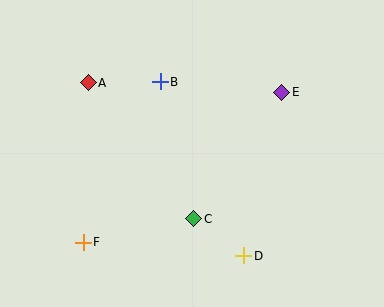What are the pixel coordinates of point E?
Point E is at (282, 92).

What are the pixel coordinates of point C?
Point C is at (194, 219).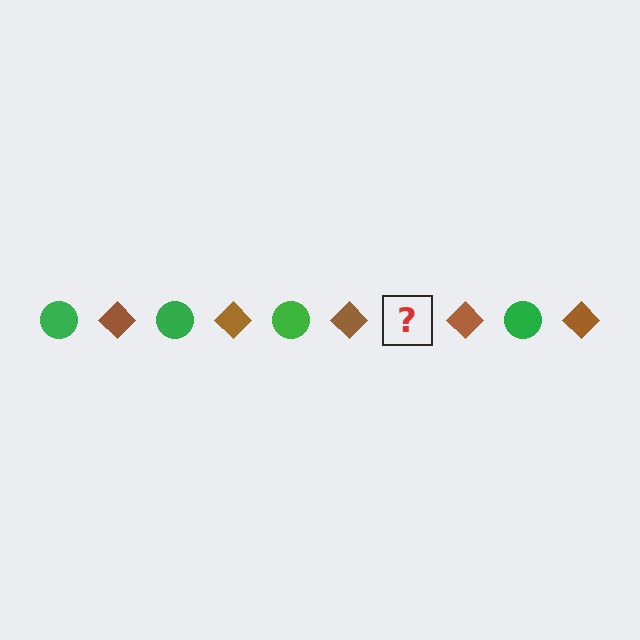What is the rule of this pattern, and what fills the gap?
The rule is that the pattern alternates between green circle and brown diamond. The gap should be filled with a green circle.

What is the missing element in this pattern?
The missing element is a green circle.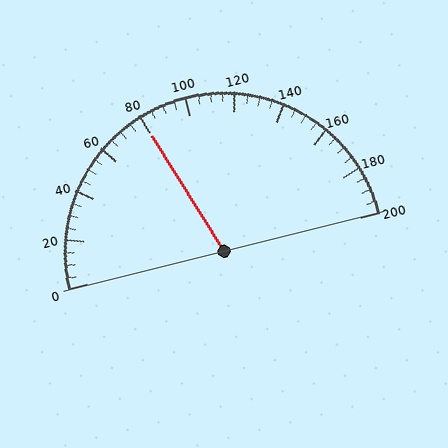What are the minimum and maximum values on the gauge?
The gauge ranges from 0 to 200.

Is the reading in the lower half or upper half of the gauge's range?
The reading is in the lower half of the range (0 to 200).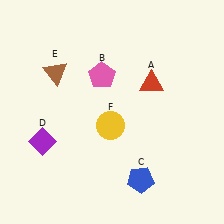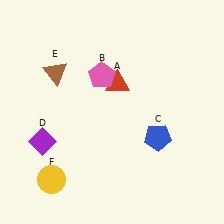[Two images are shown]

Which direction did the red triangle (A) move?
The red triangle (A) moved left.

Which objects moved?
The objects that moved are: the red triangle (A), the blue pentagon (C), the yellow circle (F).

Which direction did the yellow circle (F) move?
The yellow circle (F) moved left.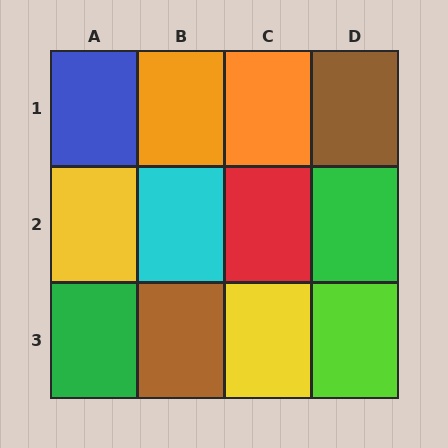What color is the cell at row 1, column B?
Orange.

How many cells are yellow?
2 cells are yellow.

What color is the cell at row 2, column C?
Red.